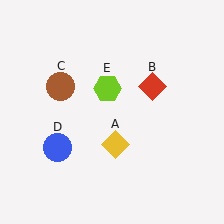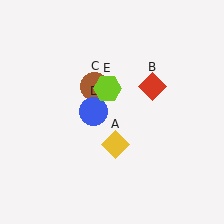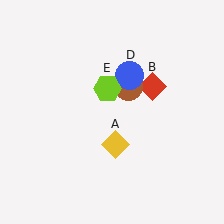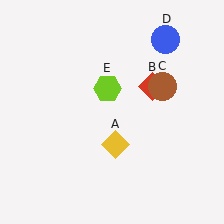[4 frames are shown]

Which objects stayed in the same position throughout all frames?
Yellow diamond (object A) and red diamond (object B) and lime hexagon (object E) remained stationary.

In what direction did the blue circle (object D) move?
The blue circle (object D) moved up and to the right.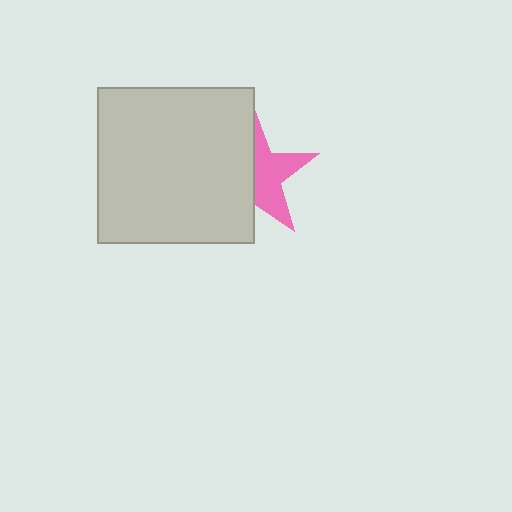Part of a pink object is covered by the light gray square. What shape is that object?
It is a star.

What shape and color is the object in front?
The object in front is a light gray square.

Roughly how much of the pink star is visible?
About half of it is visible (roughly 47%).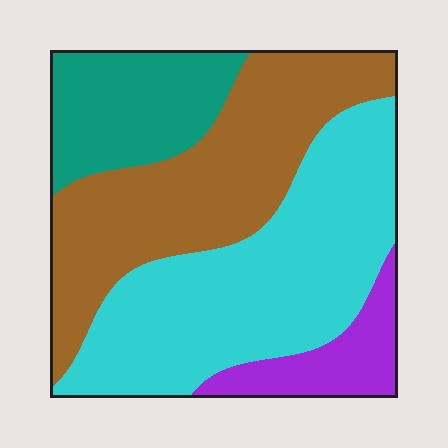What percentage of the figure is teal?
Teal covers about 15% of the figure.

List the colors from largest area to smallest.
From largest to smallest: cyan, brown, teal, purple.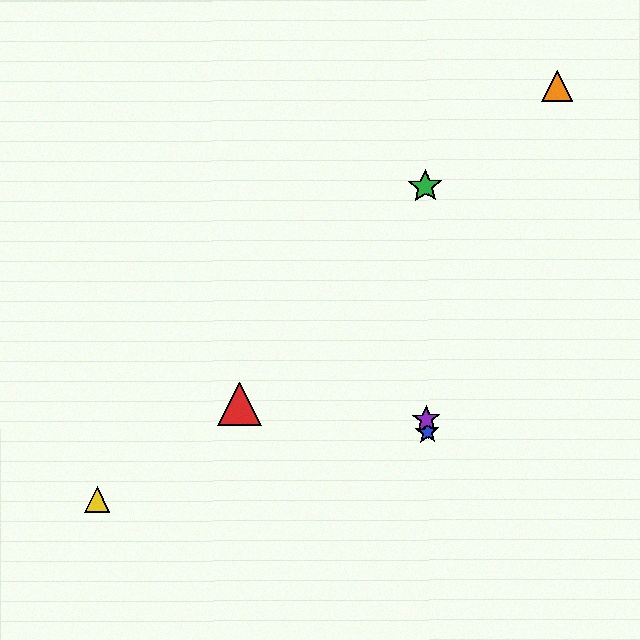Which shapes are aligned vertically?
The blue star, the green star, the purple star are aligned vertically.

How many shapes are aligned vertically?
3 shapes (the blue star, the green star, the purple star) are aligned vertically.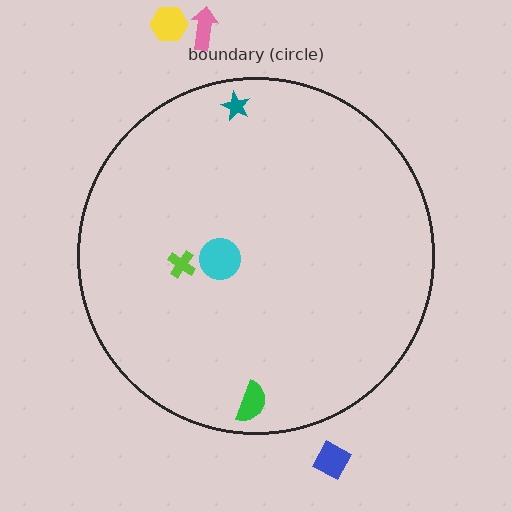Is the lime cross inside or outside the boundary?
Inside.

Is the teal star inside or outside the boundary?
Inside.